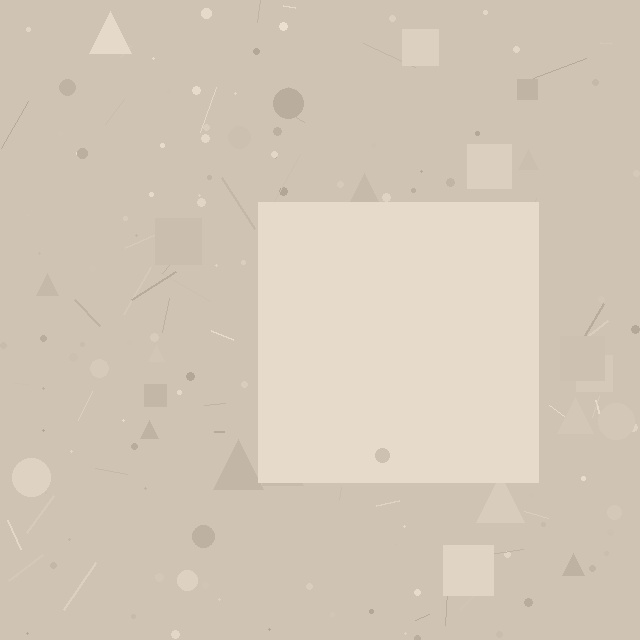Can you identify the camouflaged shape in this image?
The camouflaged shape is a square.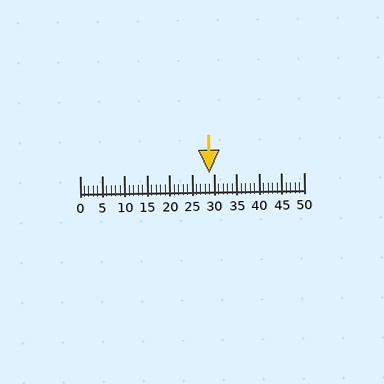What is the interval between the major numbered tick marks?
The major tick marks are spaced 5 units apart.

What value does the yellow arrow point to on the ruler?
The yellow arrow points to approximately 29.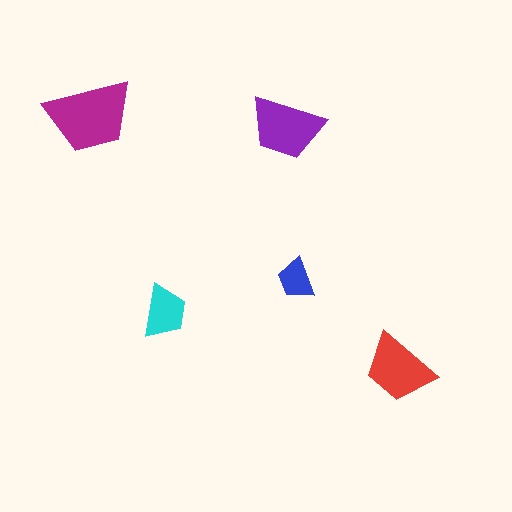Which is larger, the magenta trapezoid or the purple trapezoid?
The magenta one.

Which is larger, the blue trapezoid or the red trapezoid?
The red one.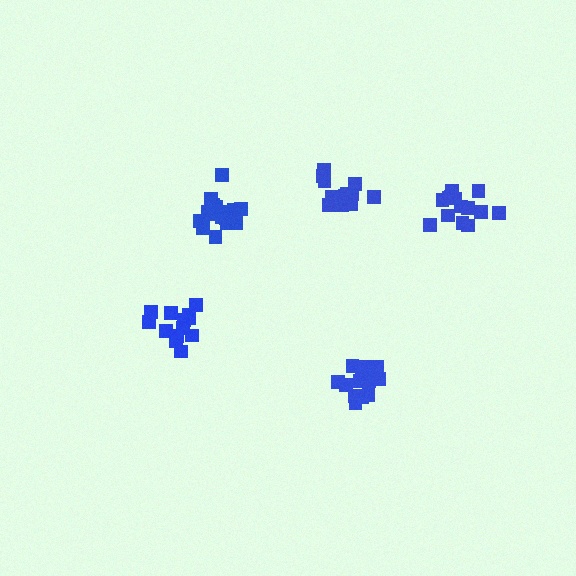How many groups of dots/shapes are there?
There are 5 groups.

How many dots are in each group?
Group 1: 15 dots, Group 2: 16 dots, Group 3: 14 dots, Group 4: 14 dots, Group 5: 16 dots (75 total).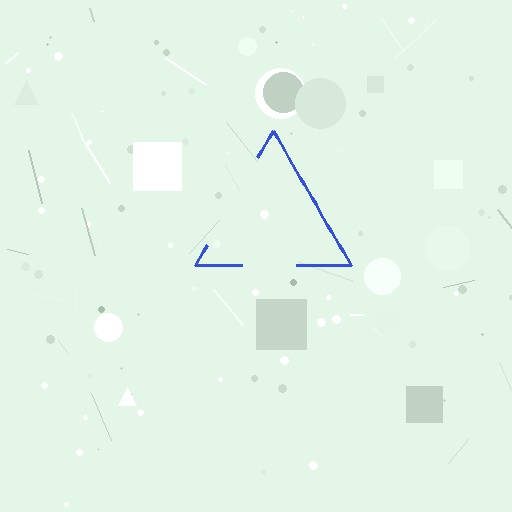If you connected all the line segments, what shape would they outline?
They would outline a triangle.